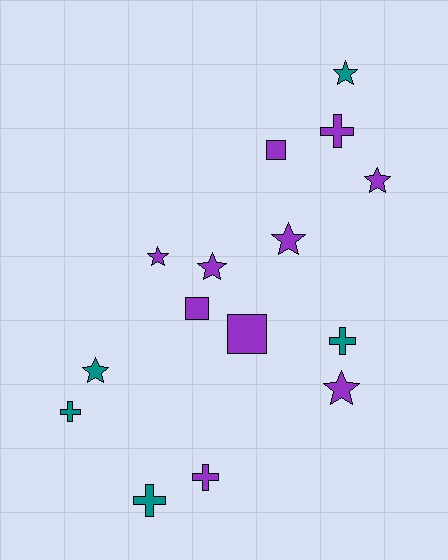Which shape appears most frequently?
Star, with 7 objects.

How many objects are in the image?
There are 15 objects.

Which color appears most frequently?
Purple, with 10 objects.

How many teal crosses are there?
There are 3 teal crosses.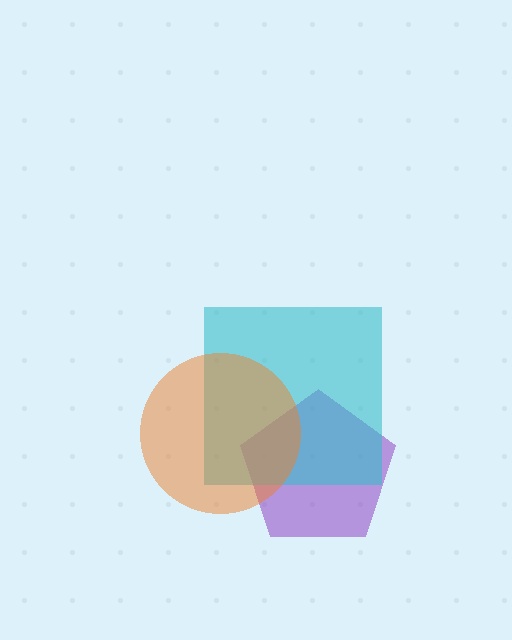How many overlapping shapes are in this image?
There are 3 overlapping shapes in the image.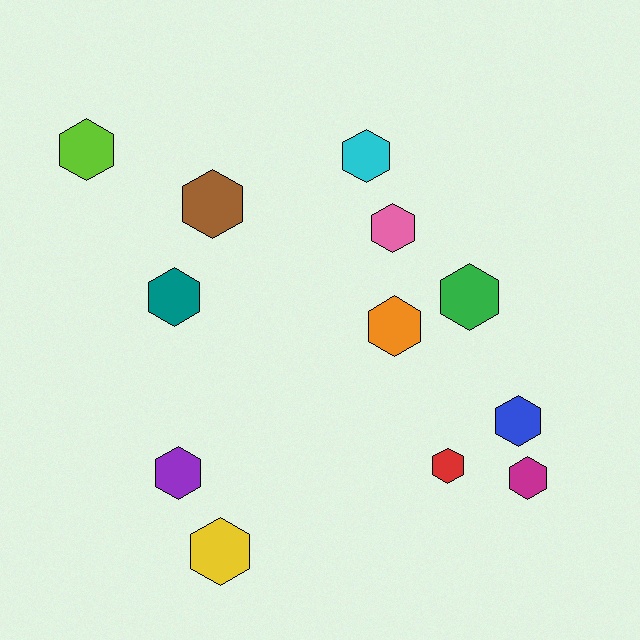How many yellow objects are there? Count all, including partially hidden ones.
There is 1 yellow object.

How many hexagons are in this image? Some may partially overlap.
There are 12 hexagons.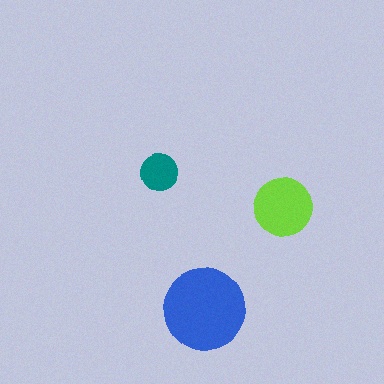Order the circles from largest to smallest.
the blue one, the lime one, the teal one.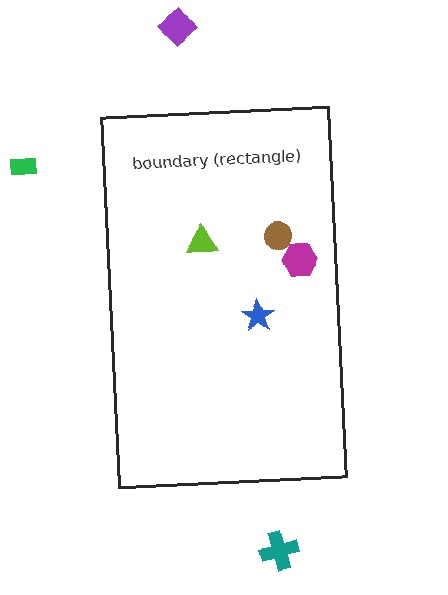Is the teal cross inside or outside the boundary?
Outside.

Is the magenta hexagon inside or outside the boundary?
Inside.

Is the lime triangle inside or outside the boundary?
Inside.